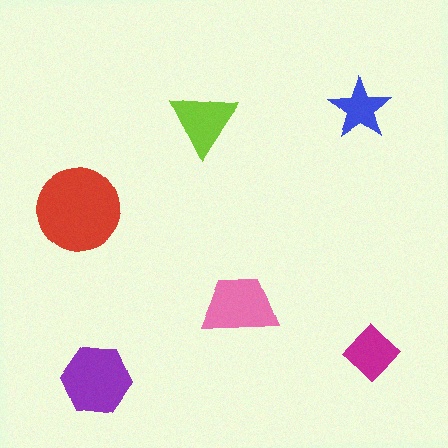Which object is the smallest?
The blue star.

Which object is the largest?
The red circle.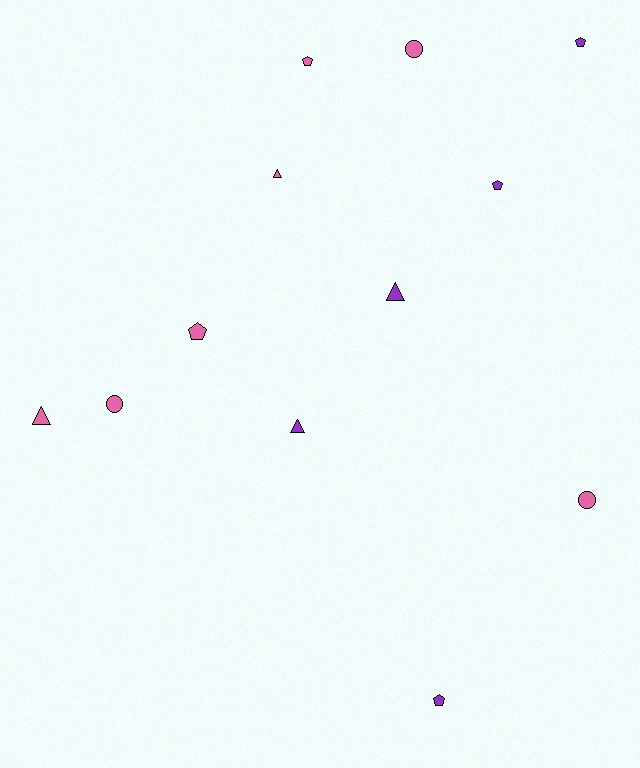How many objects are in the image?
There are 12 objects.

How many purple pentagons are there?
There are 3 purple pentagons.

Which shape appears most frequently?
Pentagon, with 5 objects.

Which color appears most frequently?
Pink, with 7 objects.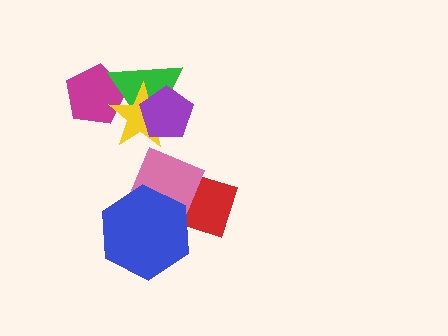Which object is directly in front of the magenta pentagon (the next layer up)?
The green triangle is directly in front of the magenta pentagon.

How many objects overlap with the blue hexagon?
2 objects overlap with the blue hexagon.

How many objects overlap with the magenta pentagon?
2 objects overlap with the magenta pentagon.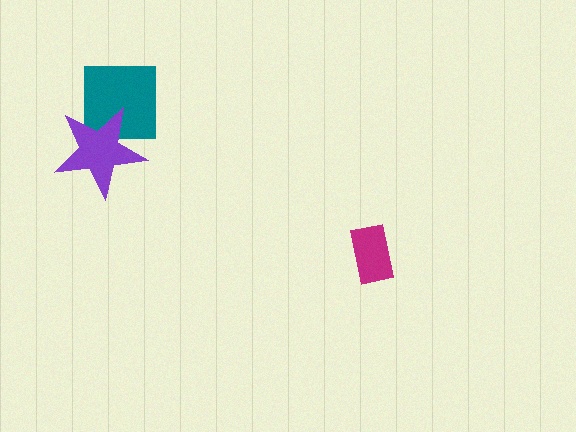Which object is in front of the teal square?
The purple star is in front of the teal square.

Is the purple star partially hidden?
No, no other shape covers it.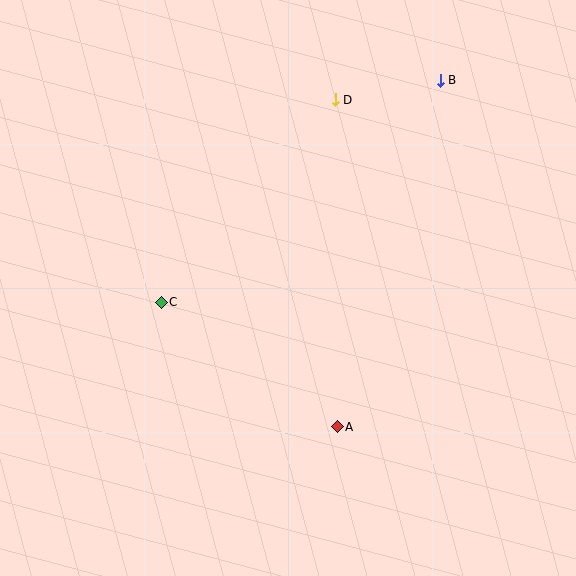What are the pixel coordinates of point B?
Point B is at (440, 80).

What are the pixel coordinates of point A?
Point A is at (337, 427).